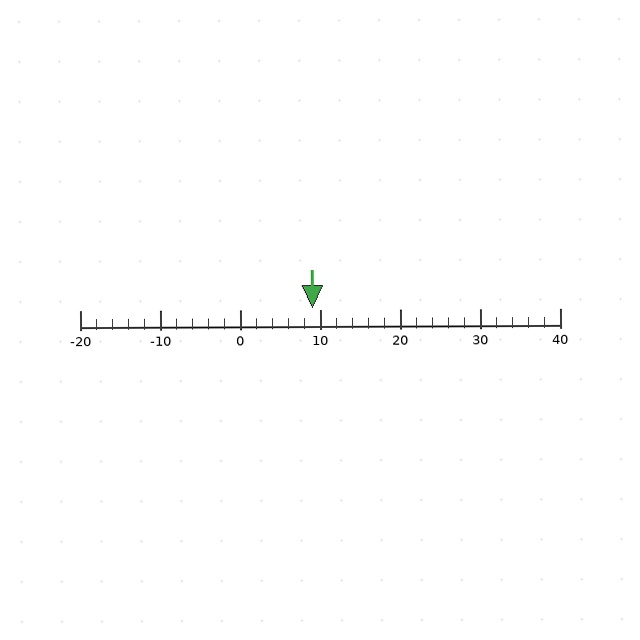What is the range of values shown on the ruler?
The ruler shows values from -20 to 40.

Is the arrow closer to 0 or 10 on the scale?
The arrow is closer to 10.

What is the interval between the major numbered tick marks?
The major tick marks are spaced 10 units apart.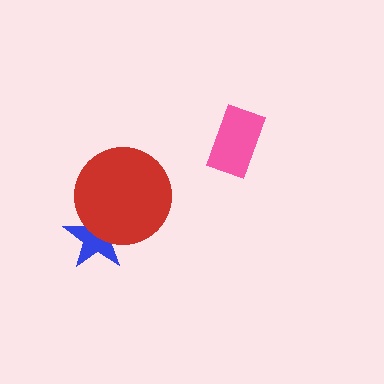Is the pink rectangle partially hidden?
No, no other shape covers it.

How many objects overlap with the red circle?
1 object overlaps with the red circle.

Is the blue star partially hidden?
Yes, it is partially covered by another shape.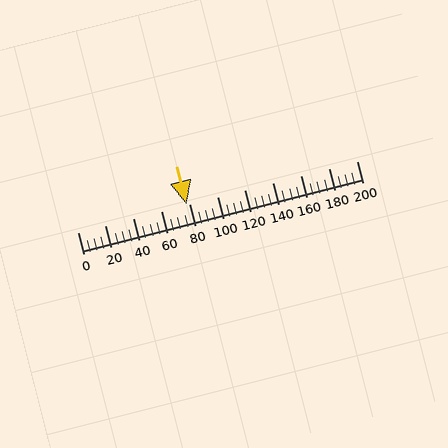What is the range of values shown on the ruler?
The ruler shows values from 0 to 200.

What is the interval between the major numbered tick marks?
The major tick marks are spaced 20 units apart.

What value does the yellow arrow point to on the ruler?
The yellow arrow points to approximately 78.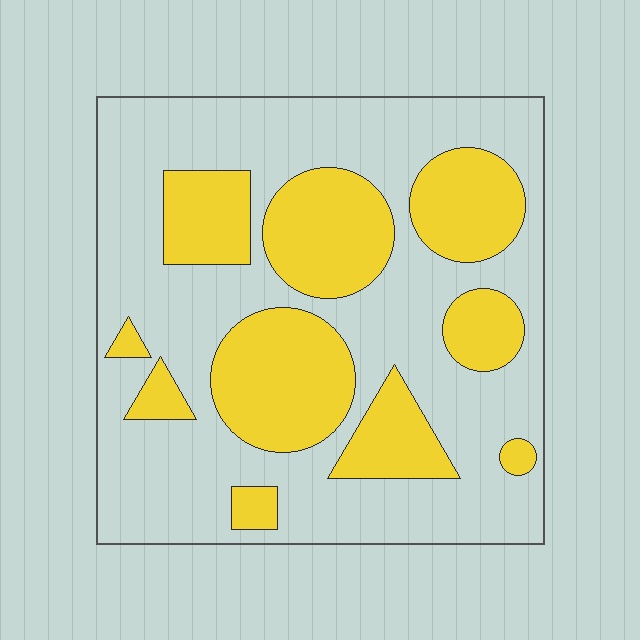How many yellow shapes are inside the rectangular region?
10.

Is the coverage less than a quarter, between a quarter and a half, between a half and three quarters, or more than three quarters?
Between a quarter and a half.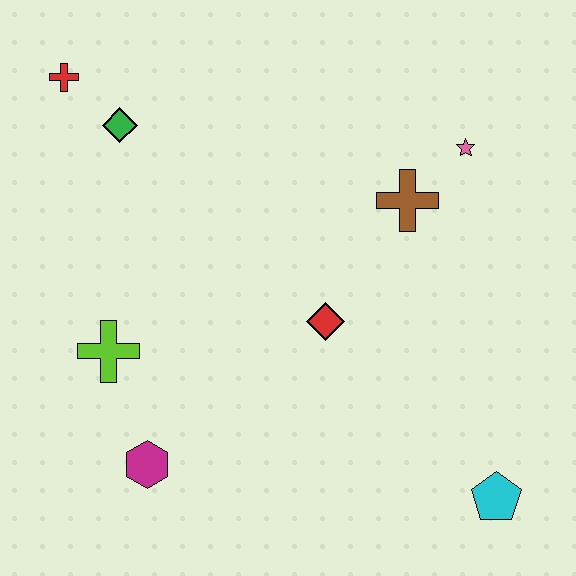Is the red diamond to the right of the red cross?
Yes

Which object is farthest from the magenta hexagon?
The pink star is farthest from the magenta hexagon.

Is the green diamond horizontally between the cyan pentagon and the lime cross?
Yes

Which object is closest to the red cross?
The green diamond is closest to the red cross.